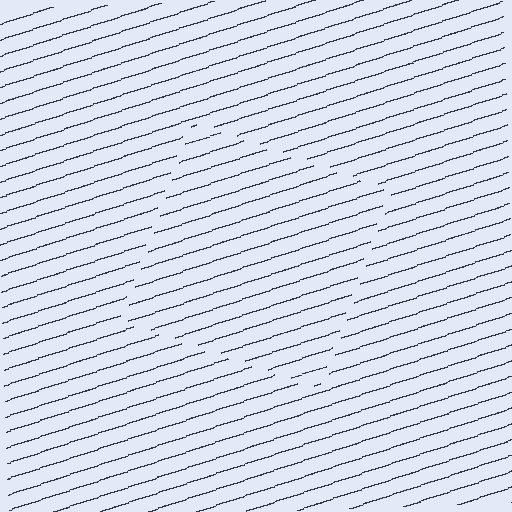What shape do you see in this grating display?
An illusory square. The interior of the shape contains the same grating, shifted by half a period — the contour is defined by the phase discontinuity where line-ends from the inner and outer gratings abut.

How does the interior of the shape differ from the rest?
The interior of the shape contains the same grating, shifted by half a period — the contour is defined by the phase discontinuity where line-ends from the inner and outer gratings abut.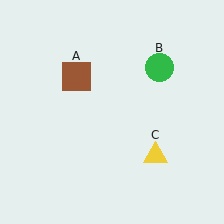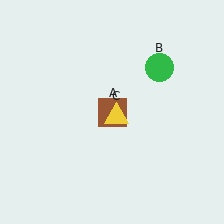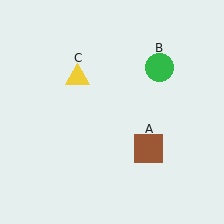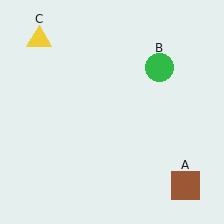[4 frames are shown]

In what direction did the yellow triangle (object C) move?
The yellow triangle (object C) moved up and to the left.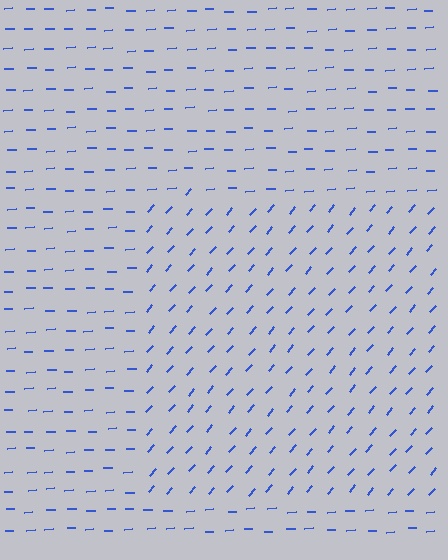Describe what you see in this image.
The image is filled with small blue line segments. A rectangle region in the image has lines oriented differently from the surrounding lines, creating a visible texture boundary.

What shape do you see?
I see a rectangle.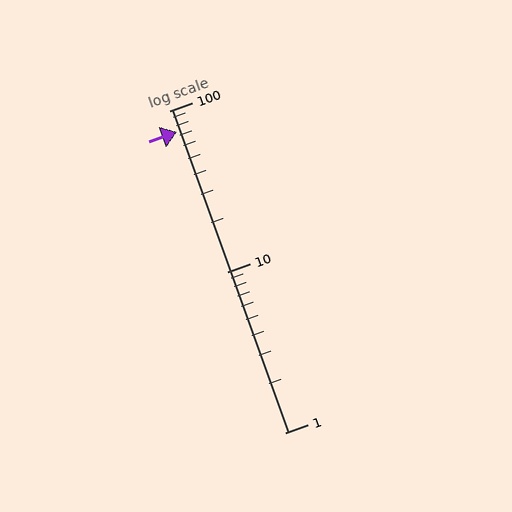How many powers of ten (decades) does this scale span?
The scale spans 2 decades, from 1 to 100.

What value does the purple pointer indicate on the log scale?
The pointer indicates approximately 74.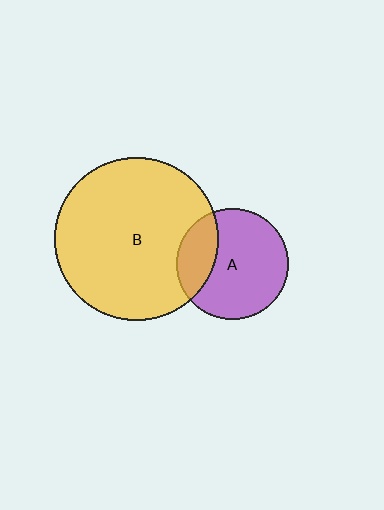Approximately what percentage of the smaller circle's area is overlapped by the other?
Approximately 25%.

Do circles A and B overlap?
Yes.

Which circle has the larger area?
Circle B (yellow).